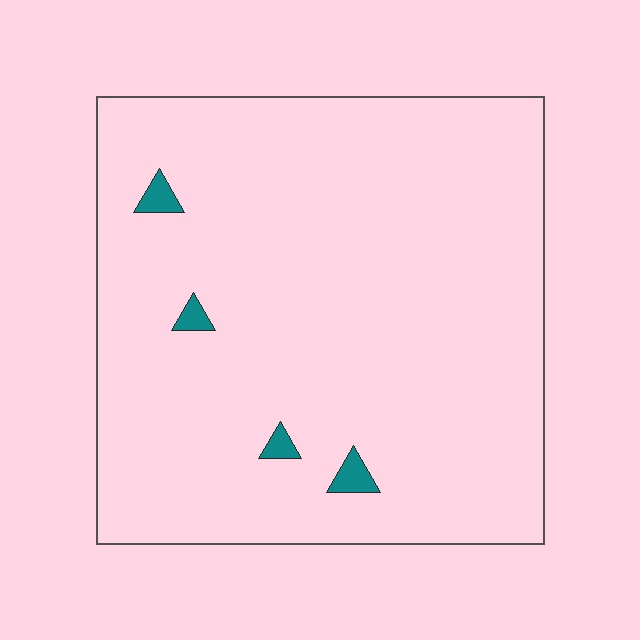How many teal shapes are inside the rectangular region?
4.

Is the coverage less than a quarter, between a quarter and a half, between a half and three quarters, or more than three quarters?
Less than a quarter.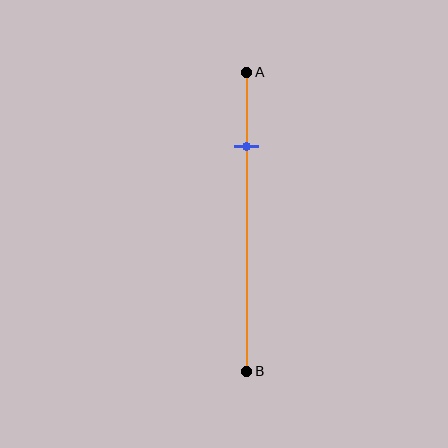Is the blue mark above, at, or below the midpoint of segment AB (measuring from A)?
The blue mark is above the midpoint of segment AB.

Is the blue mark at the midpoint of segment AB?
No, the mark is at about 25% from A, not at the 50% midpoint.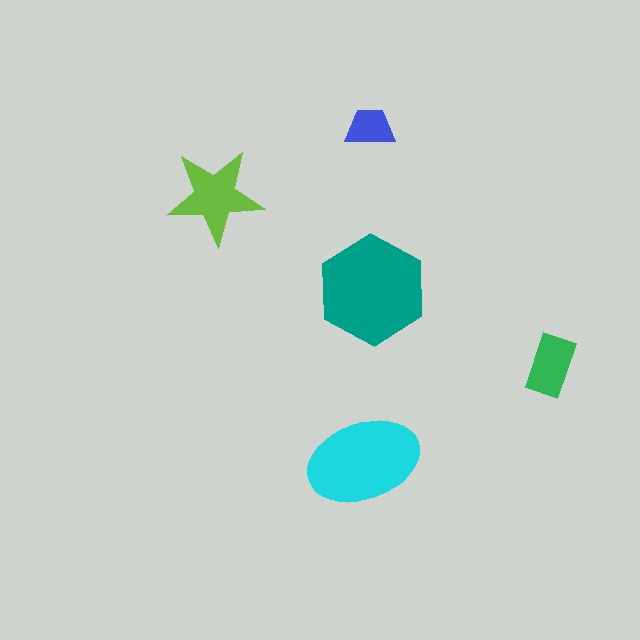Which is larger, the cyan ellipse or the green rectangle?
The cyan ellipse.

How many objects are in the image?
There are 5 objects in the image.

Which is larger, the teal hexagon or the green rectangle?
The teal hexagon.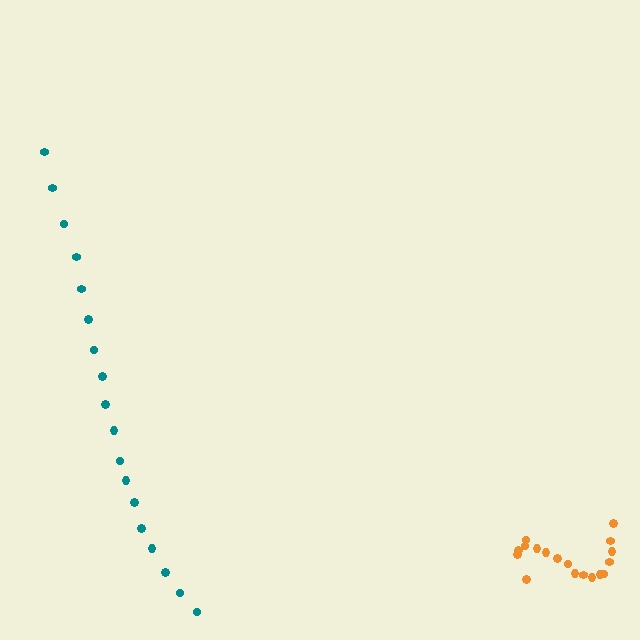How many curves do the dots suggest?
There are 2 distinct paths.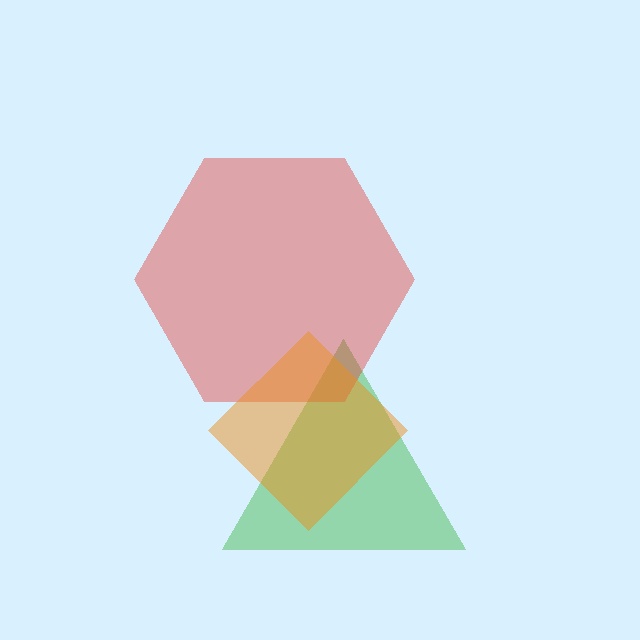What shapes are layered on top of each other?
The layered shapes are: a green triangle, a red hexagon, an orange diamond.